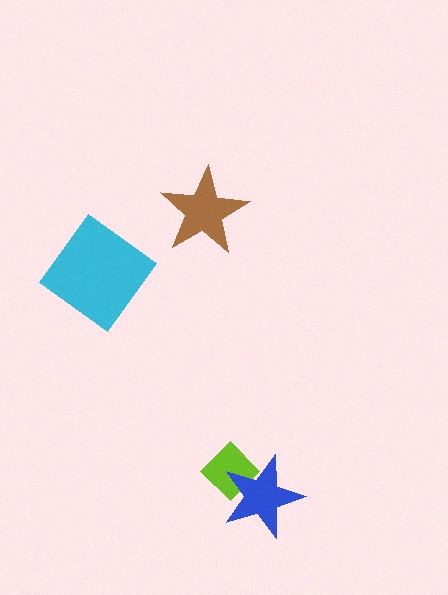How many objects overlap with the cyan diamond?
0 objects overlap with the cyan diamond.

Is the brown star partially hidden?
No, no other shape covers it.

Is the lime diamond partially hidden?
Yes, it is partially covered by another shape.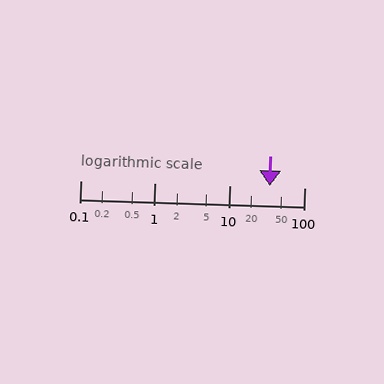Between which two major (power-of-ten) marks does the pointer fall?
The pointer is between 10 and 100.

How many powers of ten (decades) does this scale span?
The scale spans 3 decades, from 0.1 to 100.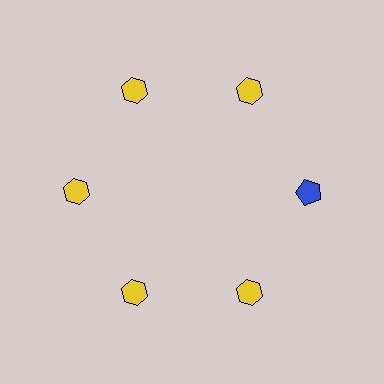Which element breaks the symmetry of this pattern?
The blue pentagon at roughly the 3 o'clock position breaks the symmetry. All other shapes are yellow hexagons.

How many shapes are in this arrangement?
There are 6 shapes arranged in a ring pattern.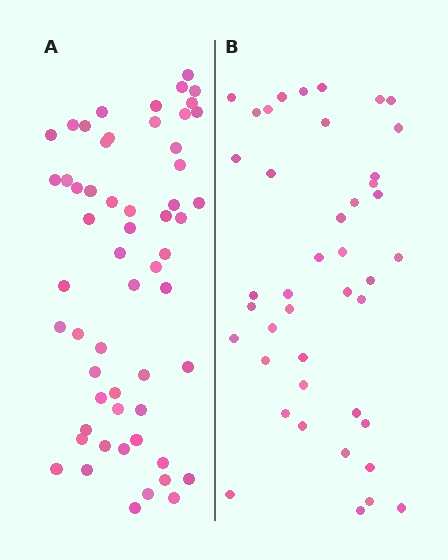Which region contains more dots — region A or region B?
Region A (the left region) has more dots.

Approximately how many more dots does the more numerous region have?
Region A has approximately 15 more dots than region B.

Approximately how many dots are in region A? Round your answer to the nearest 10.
About 60 dots. (The exact count is 57, which rounds to 60.)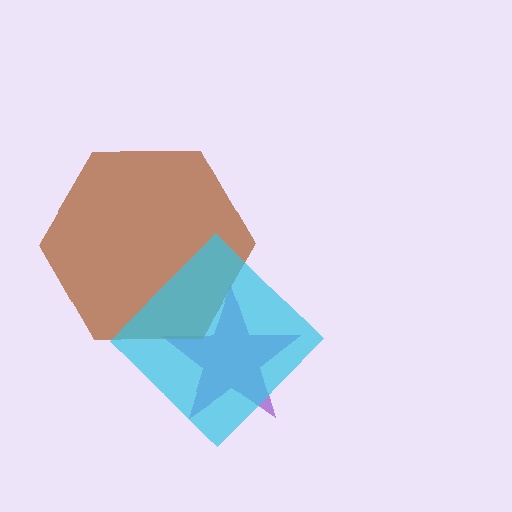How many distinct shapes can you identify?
There are 3 distinct shapes: a purple star, a brown hexagon, a cyan diamond.